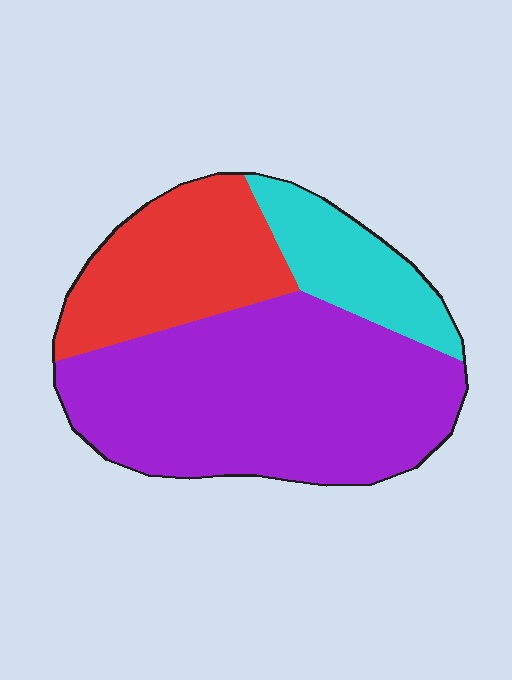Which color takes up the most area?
Purple, at roughly 60%.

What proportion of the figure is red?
Red covers 26% of the figure.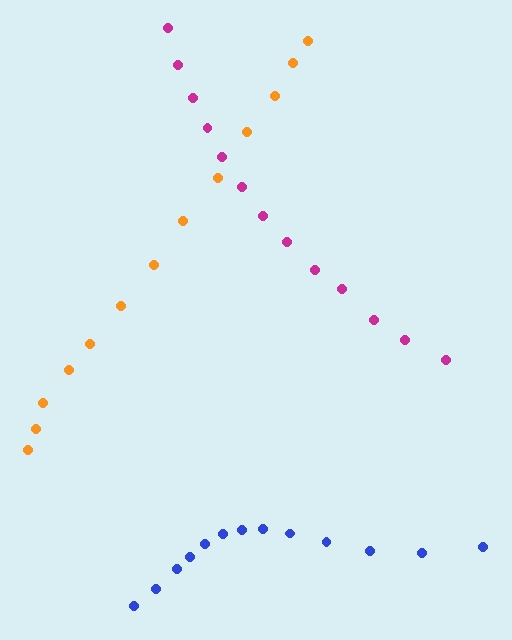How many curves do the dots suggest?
There are 3 distinct paths.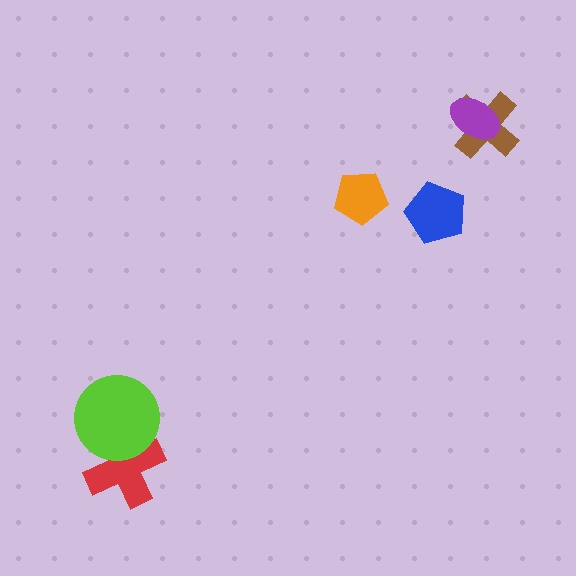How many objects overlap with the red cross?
1 object overlaps with the red cross.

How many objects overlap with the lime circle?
1 object overlaps with the lime circle.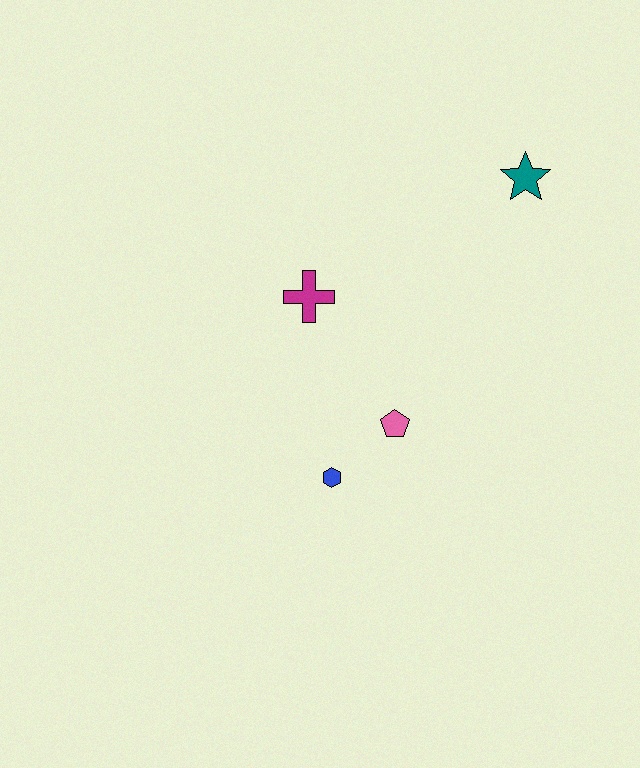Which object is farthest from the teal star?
The blue hexagon is farthest from the teal star.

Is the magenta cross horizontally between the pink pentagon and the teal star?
No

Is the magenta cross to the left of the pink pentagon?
Yes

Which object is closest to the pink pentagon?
The blue hexagon is closest to the pink pentagon.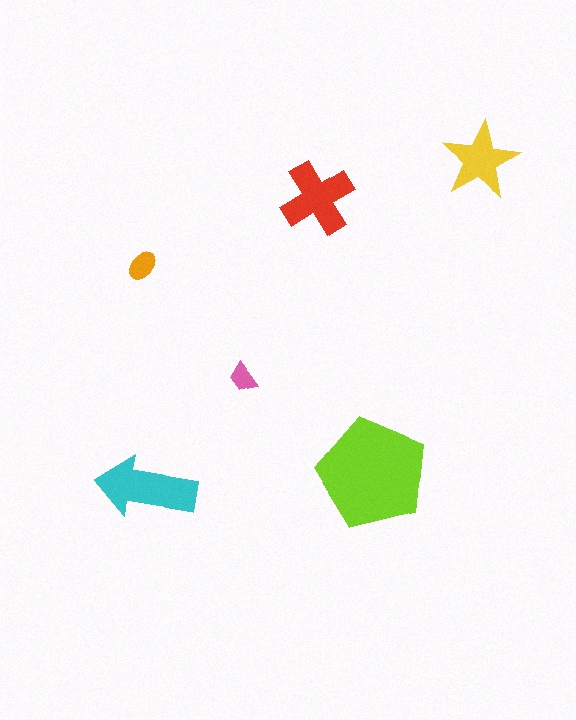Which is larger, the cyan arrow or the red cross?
The cyan arrow.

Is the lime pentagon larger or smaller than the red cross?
Larger.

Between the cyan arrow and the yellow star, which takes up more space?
The cyan arrow.